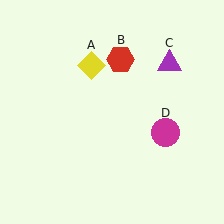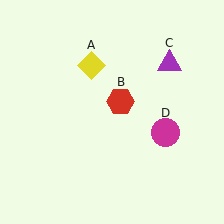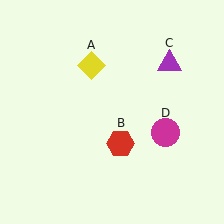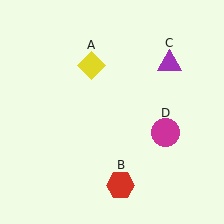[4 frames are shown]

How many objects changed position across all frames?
1 object changed position: red hexagon (object B).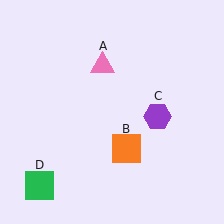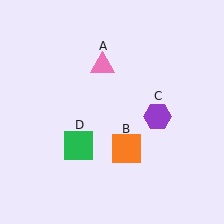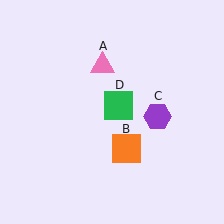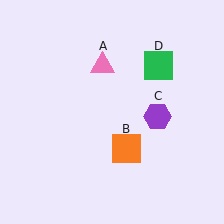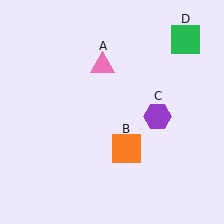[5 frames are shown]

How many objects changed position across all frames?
1 object changed position: green square (object D).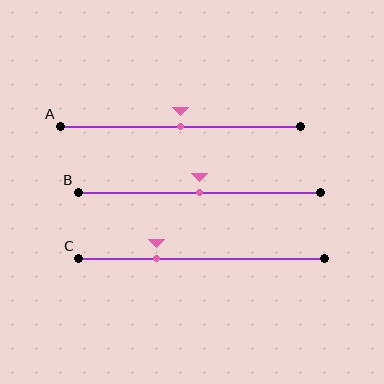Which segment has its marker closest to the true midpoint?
Segment A has its marker closest to the true midpoint.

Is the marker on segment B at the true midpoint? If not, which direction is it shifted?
Yes, the marker on segment B is at the true midpoint.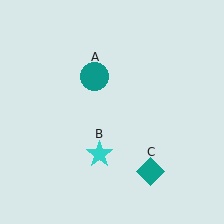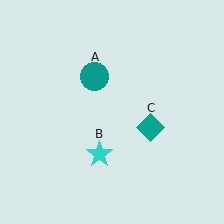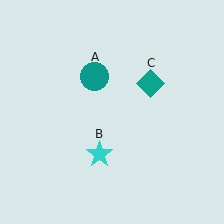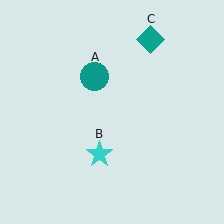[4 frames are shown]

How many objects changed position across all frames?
1 object changed position: teal diamond (object C).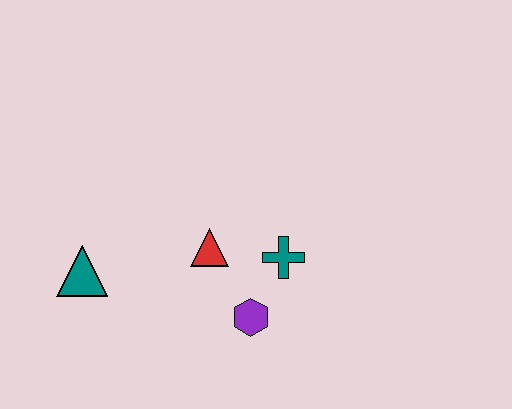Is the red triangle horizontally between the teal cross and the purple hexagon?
No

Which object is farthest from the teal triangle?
The teal cross is farthest from the teal triangle.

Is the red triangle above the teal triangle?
Yes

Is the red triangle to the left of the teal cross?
Yes